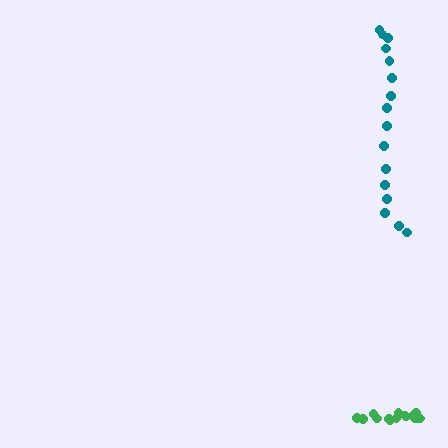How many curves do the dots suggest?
There are 2 distinct paths.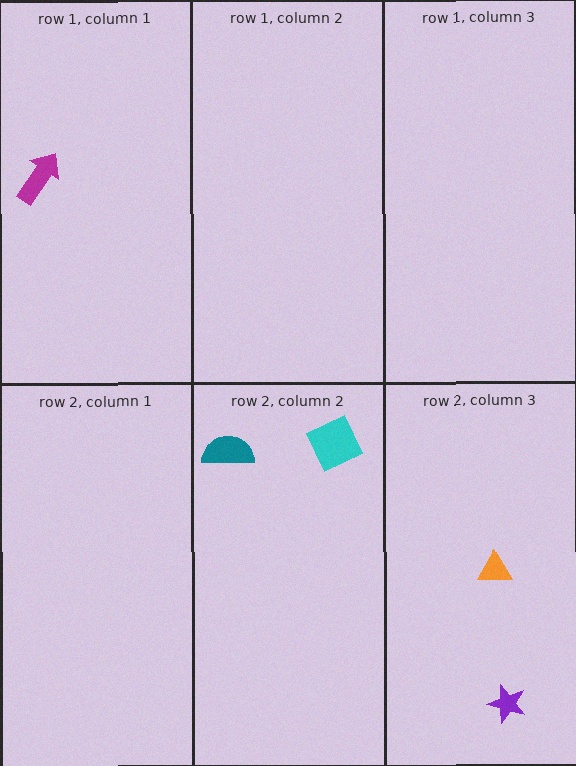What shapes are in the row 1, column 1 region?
The magenta arrow.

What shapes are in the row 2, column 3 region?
The purple star, the orange triangle.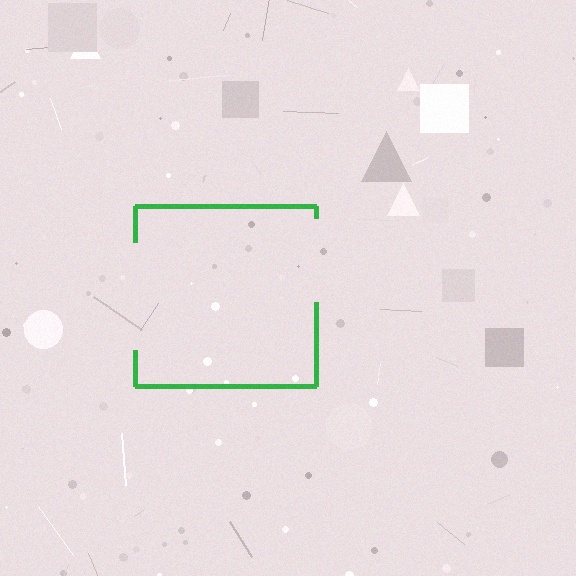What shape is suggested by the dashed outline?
The dashed outline suggests a square.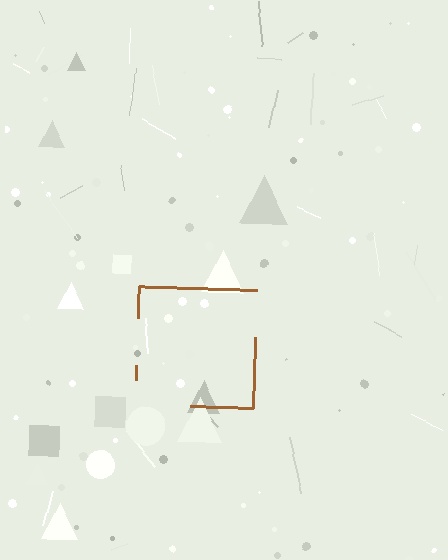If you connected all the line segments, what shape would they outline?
They would outline a square.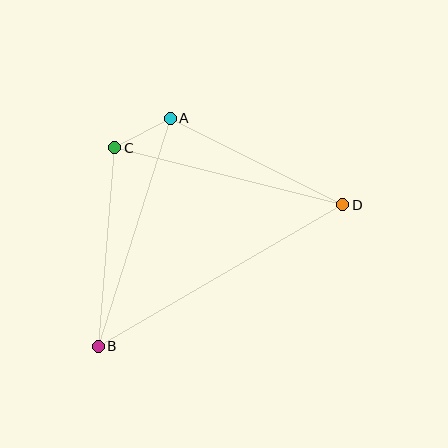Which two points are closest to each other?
Points A and C are closest to each other.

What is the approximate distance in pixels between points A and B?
The distance between A and B is approximately 239 pixels.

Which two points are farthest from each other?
Points B and D are farthest from each other.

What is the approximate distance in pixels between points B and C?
The distance between B and C is approximately 199 pixels.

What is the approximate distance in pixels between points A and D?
The distance between A and D is approximately 193 pixels.